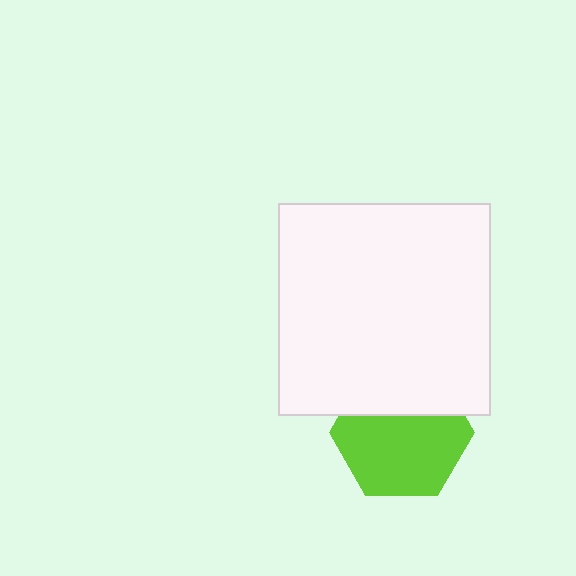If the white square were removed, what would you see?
You would see the complete lime hexagon.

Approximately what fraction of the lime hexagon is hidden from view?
Roughly 33% of the lime hexagon is hidden behind the white square.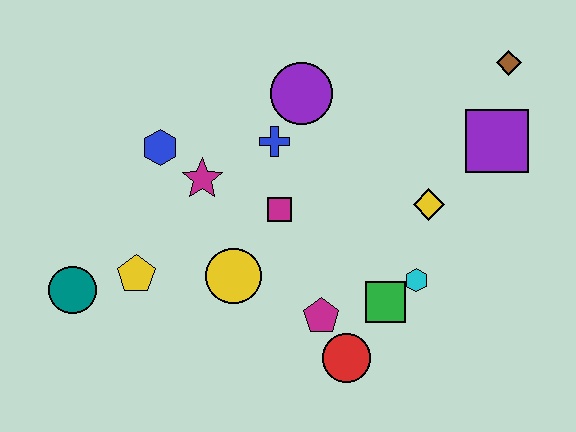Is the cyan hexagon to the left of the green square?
No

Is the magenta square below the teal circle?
No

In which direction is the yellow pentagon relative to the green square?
The yellow pentagon is to the left of the green square.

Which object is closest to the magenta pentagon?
The red circle is closest to the magenta pentagon.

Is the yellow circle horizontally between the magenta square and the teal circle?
Yes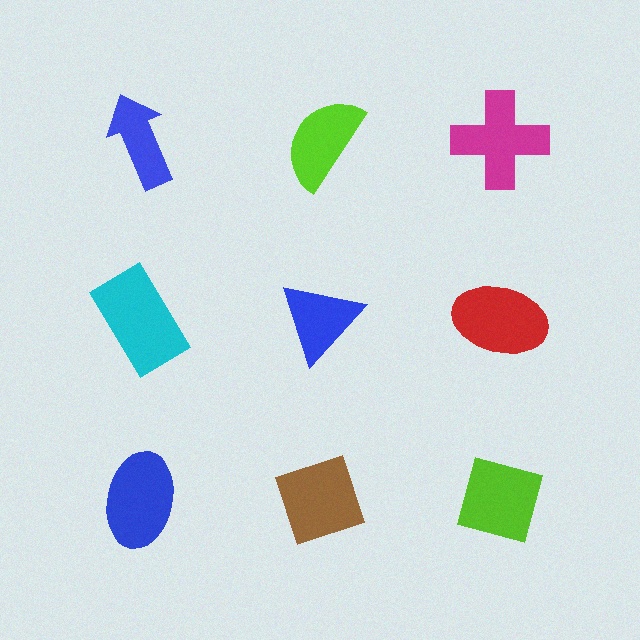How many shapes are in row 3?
3 shapes.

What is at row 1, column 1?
A blue arrow.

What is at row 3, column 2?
A brown diamond.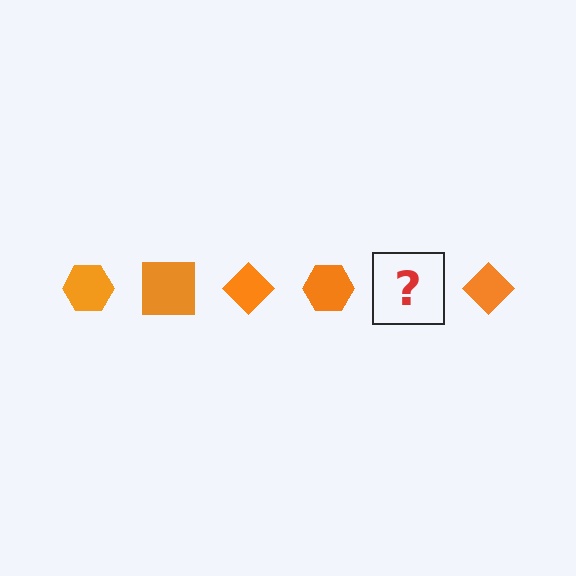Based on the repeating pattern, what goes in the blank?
The blank should be an orange square.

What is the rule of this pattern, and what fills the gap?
The rule is that the pattern cycles through hexagon, square, diamond shapes in orange. The gap should be filled with an orange square.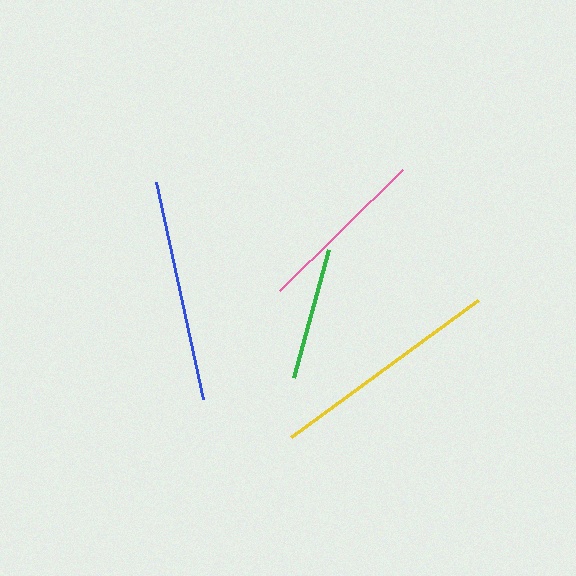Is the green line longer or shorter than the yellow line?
The yellow line is longer than the green line.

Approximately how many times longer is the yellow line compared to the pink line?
The yellow line is approximately 1.3 times the length of the pink line.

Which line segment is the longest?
The yellow line is the longest at approximately 231 pixels.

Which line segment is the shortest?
The green line is the shortest at approximately 132 pixels.